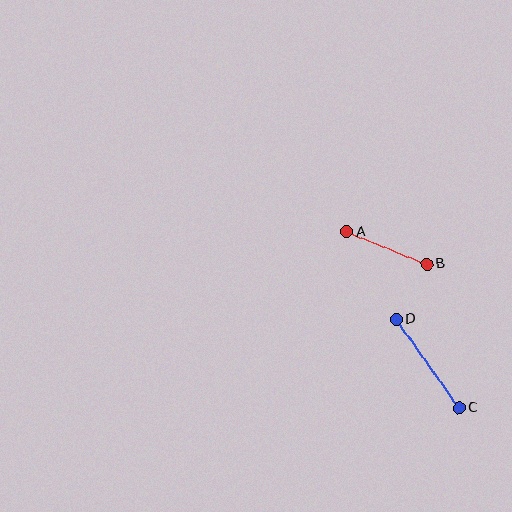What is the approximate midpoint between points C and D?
The midpoint is at approximately (427, 364) pixels.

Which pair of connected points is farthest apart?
Points C and D are farthest apart.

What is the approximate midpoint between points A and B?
The midpoint is at approximately (387, 248) pixels.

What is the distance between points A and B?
The distance is approximately 86 pixels.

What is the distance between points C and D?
The distance is approximately 108 pixels.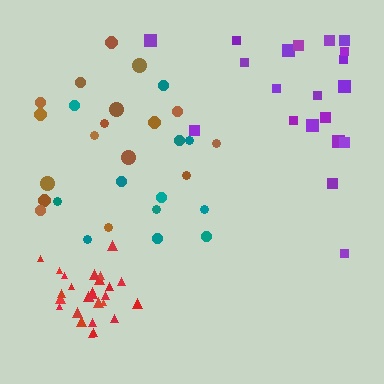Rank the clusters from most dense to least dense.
red, teal, brown, purple.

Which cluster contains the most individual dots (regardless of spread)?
Red (27).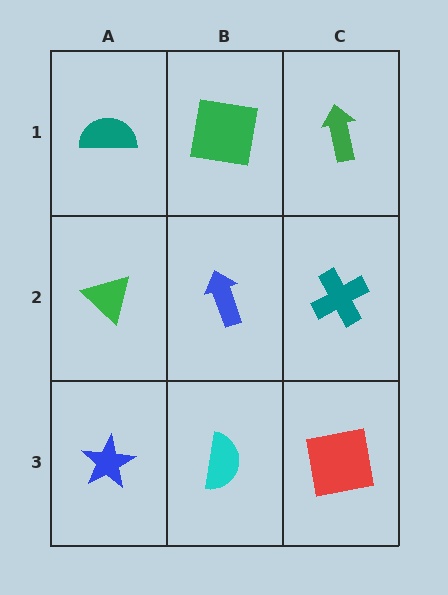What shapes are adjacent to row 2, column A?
A teal semicircle (row 1, column A), a blue star (row 3, column A), a blue arrow (row 2, column B).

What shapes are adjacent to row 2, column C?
A green arrow (row 1, column C), a red square (row 3, column C), a blue arrow (row 2, column B).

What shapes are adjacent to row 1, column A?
A green triangle (row 2, column A), a green square (row 1, column B).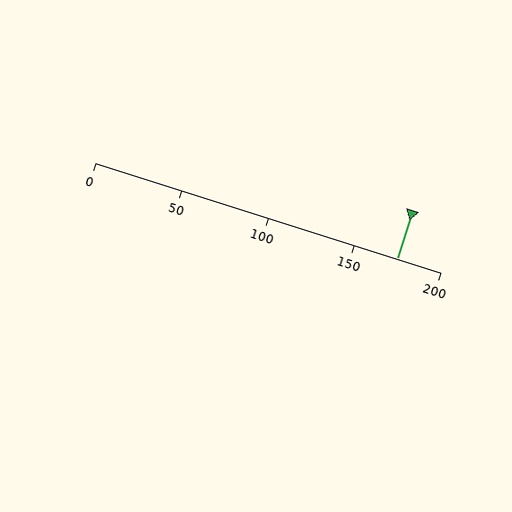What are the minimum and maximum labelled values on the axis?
The axis runs from 0 to 200.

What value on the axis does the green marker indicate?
The marker indicates approximately 175.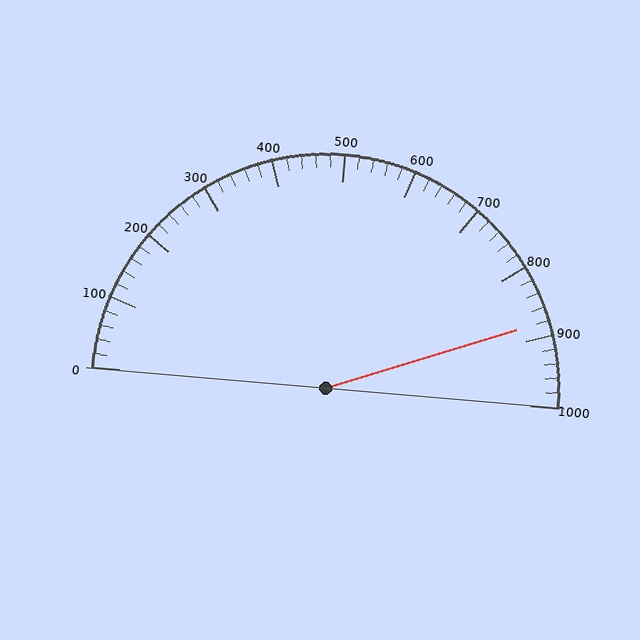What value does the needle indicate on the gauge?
The needle indicates approximately 880.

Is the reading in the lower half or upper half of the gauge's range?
The reading is in the upper half of the range (0 to 1000).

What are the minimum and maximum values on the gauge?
The gauge ranges from 0 to 1000.